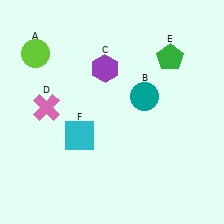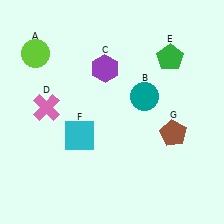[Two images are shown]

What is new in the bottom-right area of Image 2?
A brown pentagon (G) was added in the bottom-right area of Image 2.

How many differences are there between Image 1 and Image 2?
There is 1 difference between the two images.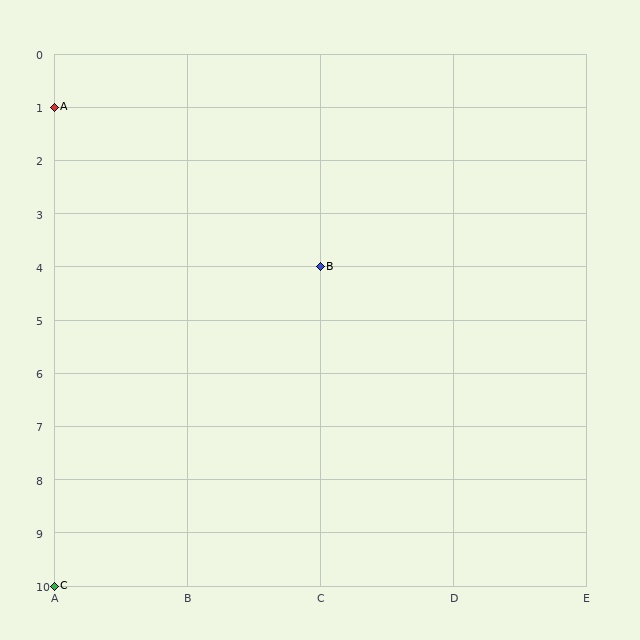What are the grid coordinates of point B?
Point B is at grid coordinates (C, 4).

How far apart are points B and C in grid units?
Points B and C are 2 columns and 6 rows apart (about 6.3 grid units diagonally).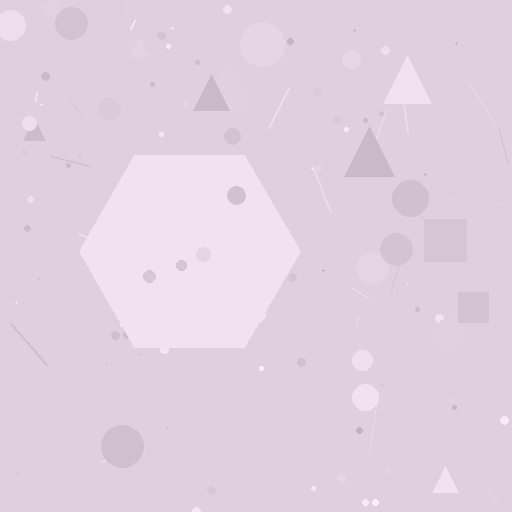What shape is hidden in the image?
A hexagon is hidden in the image.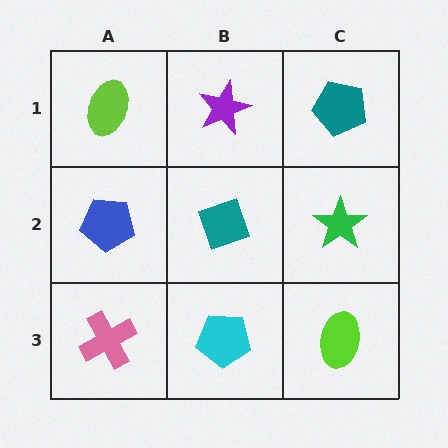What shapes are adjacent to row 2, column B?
A purple star (row 1, column B), a cyan pentagon (row 3, column B), a blue pentagon (row 2, column A), a green star (row 2, column C).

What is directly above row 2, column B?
A purple star.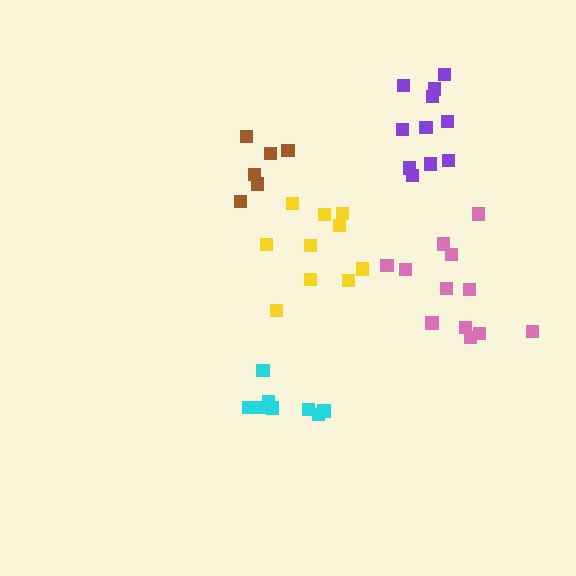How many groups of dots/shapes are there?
There are 5 groups.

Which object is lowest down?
The cyan cluster is bottommost.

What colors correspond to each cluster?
The clusters are colored: pink, brown, purple, cyan, yellow.